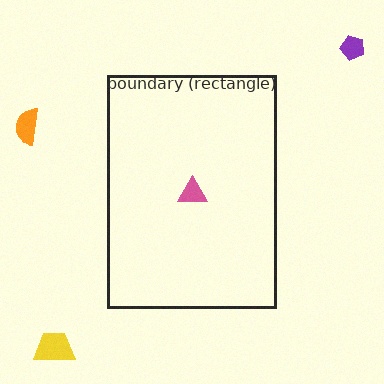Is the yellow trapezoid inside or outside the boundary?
Outside.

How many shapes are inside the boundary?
1 inside, 3 outside.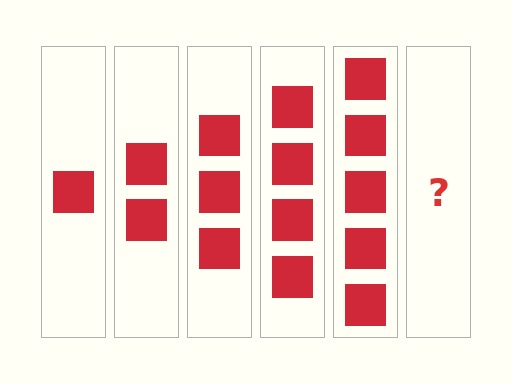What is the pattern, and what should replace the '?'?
The pattern is that each step adds one more square. The '?' should be 6 squares.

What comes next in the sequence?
The next element should be 6 squares.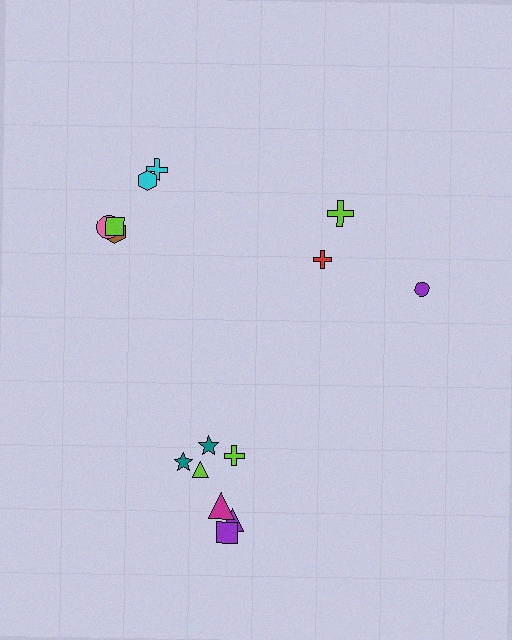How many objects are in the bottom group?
There are 7 objects.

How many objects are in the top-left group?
There are 5 objects.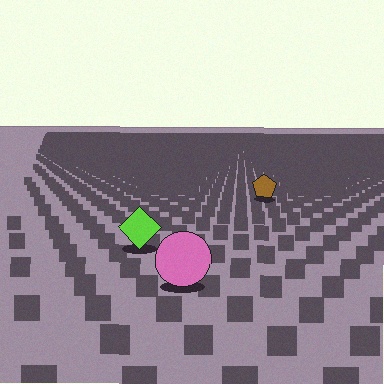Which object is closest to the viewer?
The pink circle is closest. The texture marks near it are larger and more spread out.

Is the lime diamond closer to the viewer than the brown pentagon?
Yes. The lime diamond is closer — you can tell from the texture gradient: the ground texture is coarser near it.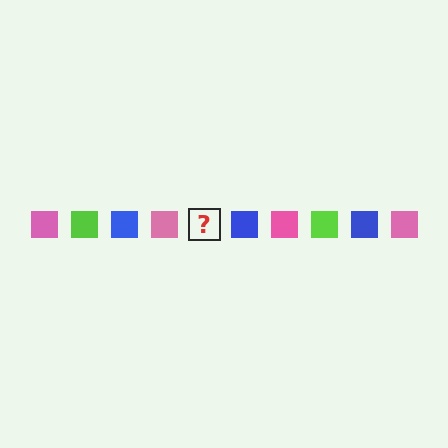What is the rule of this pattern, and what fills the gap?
The rule is that the pattern cycles through pink, lime, blue squares. The gap should be filled with a lime square.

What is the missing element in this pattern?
The missing element is a lime square.